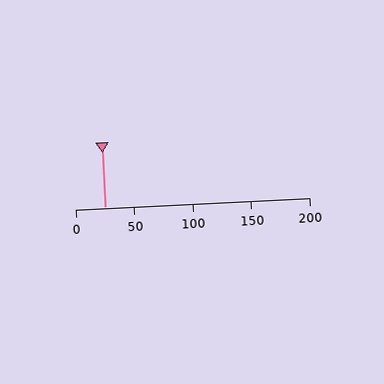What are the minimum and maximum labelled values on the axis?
The axis runs from 0 to 200.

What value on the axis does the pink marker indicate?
The marker indicates approximately 25.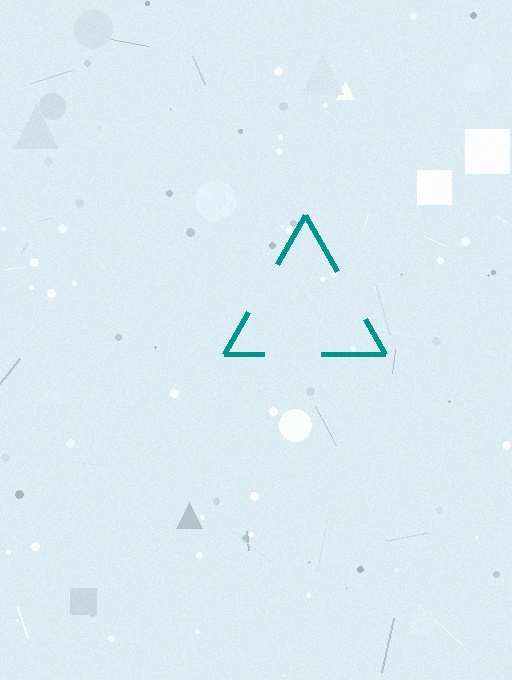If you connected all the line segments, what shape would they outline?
They would outline a triangle.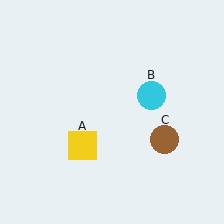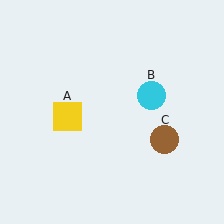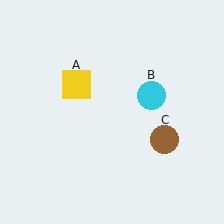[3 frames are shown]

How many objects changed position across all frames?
1 object changed position: yellow square (object A).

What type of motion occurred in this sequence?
The yellow square (object A) rotated clockwise around the center of the scene.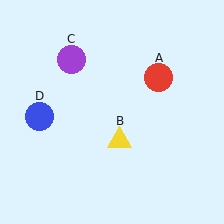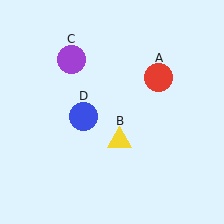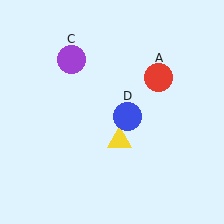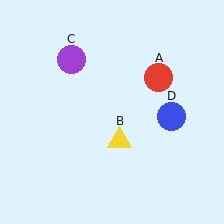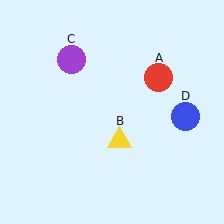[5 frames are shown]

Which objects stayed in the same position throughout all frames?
Red circle (object A) and yellow triangle (object B) and purple circle (object C) remained stationary.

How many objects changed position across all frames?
1 object changed position: blue circle (object D).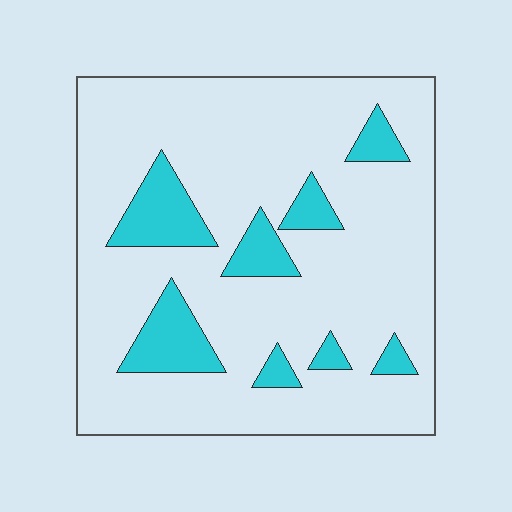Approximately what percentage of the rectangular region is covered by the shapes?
Approximately 15%.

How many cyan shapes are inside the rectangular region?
8.